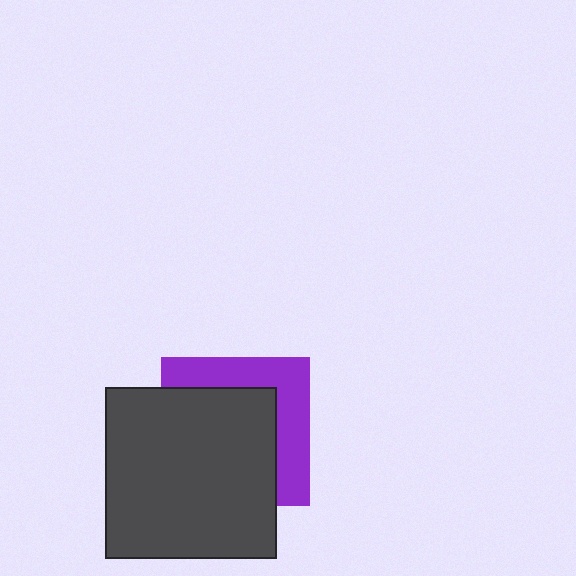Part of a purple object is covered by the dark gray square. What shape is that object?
It is a square.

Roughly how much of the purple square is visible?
A small part of it is visible (roughly 38%).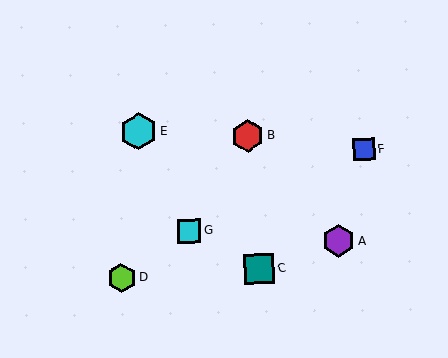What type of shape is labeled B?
Shape B is a red hexagon.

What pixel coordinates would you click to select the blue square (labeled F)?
Click at (364, 149) to select the blue square F.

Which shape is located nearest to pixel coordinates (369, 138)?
The blue square (labeled F) at (364, 149) is nearest to that location.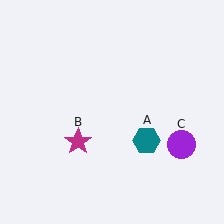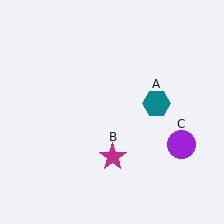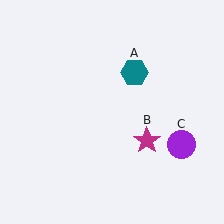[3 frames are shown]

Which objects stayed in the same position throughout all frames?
Purple circle (object C) remained stationary.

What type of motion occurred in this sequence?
The teal hexagon (object A), magenta star (object B) rotated counterclockwise around the center of the scene.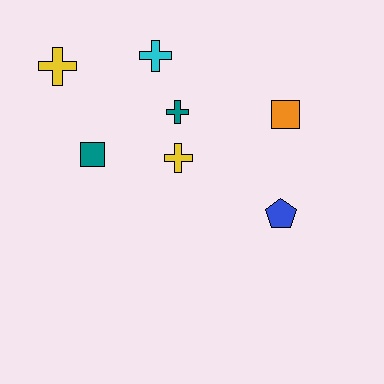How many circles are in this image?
There are no circles.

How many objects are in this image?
There are 7 objects.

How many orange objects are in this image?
There is 1 orange object.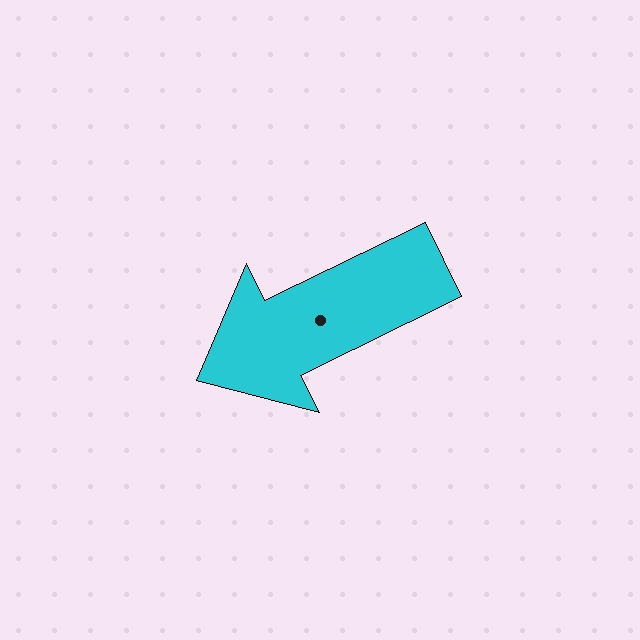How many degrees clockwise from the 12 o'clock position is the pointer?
Approximately 244 degrees.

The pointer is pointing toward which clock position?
Roughly 8 o'clock.